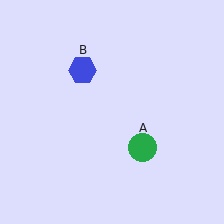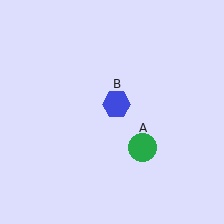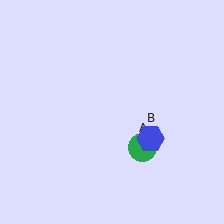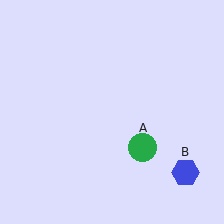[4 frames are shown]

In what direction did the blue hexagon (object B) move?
The blue hexagon (object B) moved down and to the right.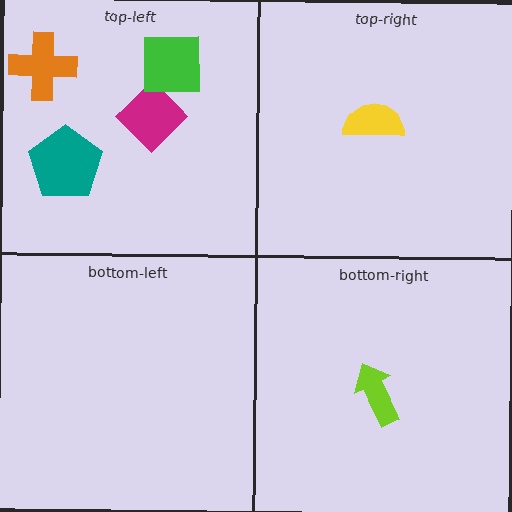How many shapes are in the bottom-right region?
1.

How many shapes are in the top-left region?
4.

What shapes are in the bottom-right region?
The lime arrow.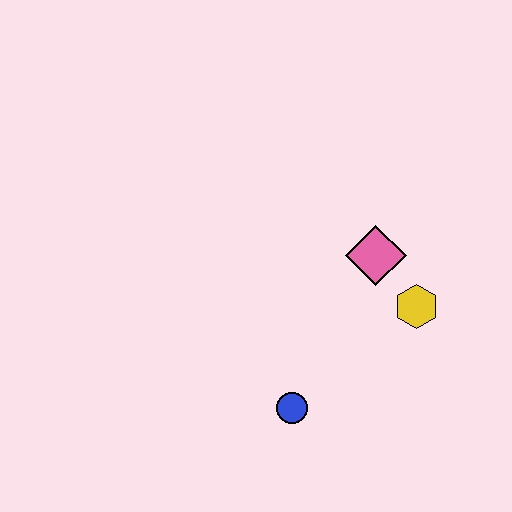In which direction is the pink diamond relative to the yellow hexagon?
The pink diamond is above the yellow hexagon.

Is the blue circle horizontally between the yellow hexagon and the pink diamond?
No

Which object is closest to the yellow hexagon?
The pink diamond is closest to the yellow hexagon.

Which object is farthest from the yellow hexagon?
The blue circle is farthest from the yellow hexagon.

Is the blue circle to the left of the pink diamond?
Yes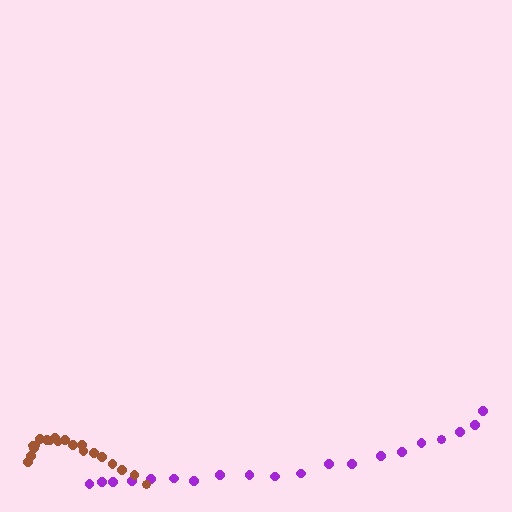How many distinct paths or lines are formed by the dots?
There are 2 distinct paths.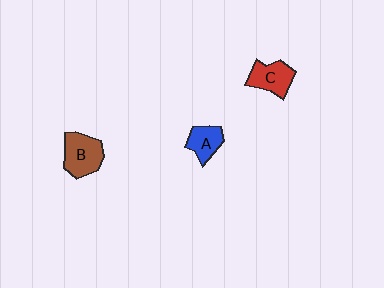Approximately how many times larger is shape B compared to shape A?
Approximately 1.5 times.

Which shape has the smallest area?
Shape A (blue).